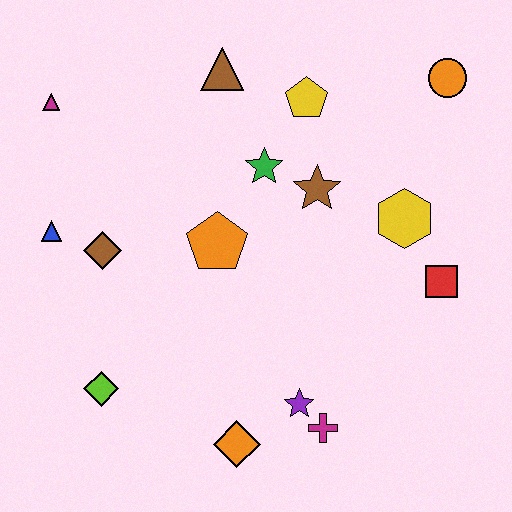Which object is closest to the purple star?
The magenta cross is closest to the purple star.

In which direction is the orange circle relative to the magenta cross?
The orange circle is above the magenta cross.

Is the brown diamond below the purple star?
No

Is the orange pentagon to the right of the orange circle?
No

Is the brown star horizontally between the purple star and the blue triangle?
No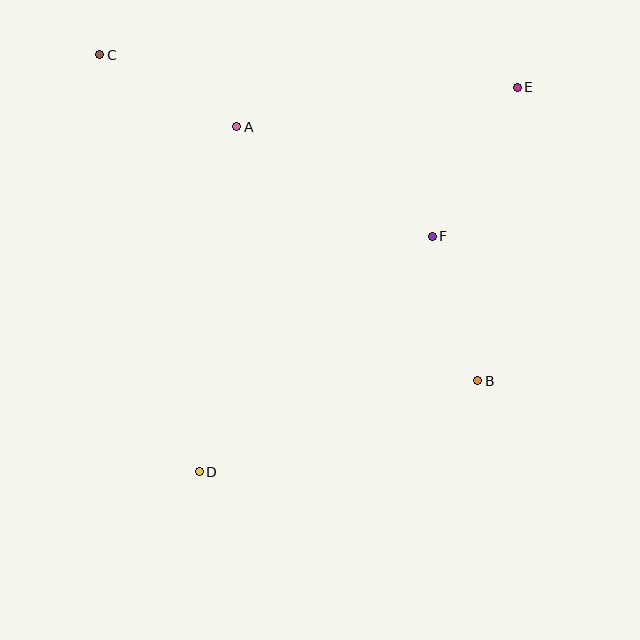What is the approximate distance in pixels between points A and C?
The distance between A and C is approximately 154 pixels.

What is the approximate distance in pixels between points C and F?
The distance between C and F is approximately 379 pixels.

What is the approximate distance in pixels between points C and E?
The distance between C and E is approximately 419 pixels.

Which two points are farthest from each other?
Points B and C are farthest from each other.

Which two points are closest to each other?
Points B and F are closest to each other.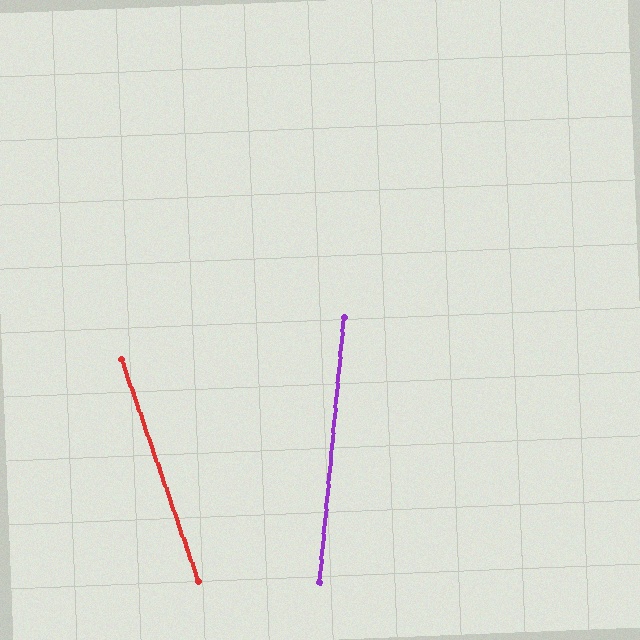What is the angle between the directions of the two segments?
Approximately 24 degrees.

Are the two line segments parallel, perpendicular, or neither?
Neither parallel nor perpendicular — they differ by about 24°.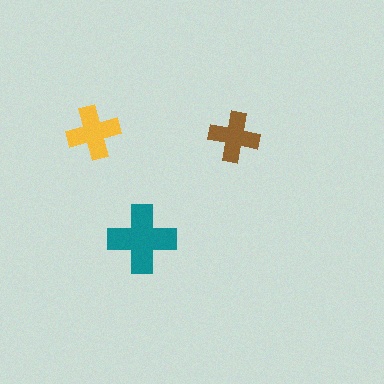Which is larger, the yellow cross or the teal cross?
The teal one.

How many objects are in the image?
There are 3 objects in the image.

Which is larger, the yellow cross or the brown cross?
The yellow one.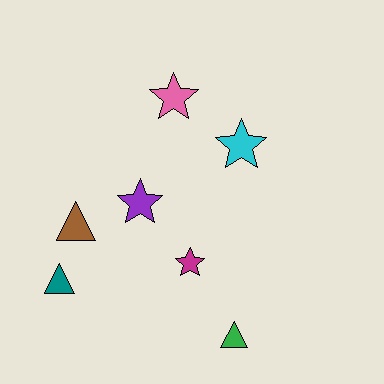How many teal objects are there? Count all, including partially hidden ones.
There is 1 teal object.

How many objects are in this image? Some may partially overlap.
There are 7 objects.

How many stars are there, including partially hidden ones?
There are 4 stars.